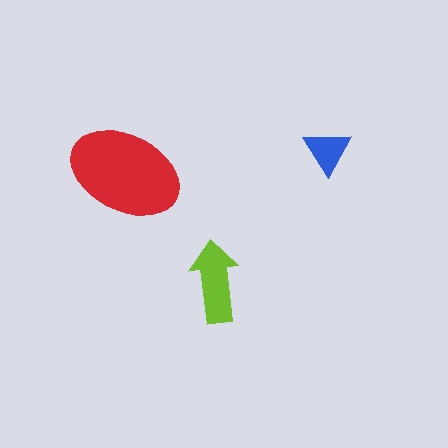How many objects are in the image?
There are 3 objects in the image.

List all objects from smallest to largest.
The blue triangle, the lime arrow, the red ellipse.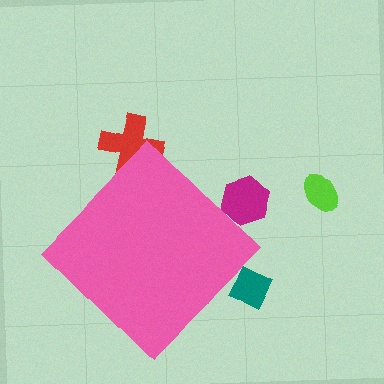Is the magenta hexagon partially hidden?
Yes, the magenta hexagon is partially hidden behind the pink diamond.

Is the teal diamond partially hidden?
Yes, the teal diamond is partially hidden behind the pink diamond.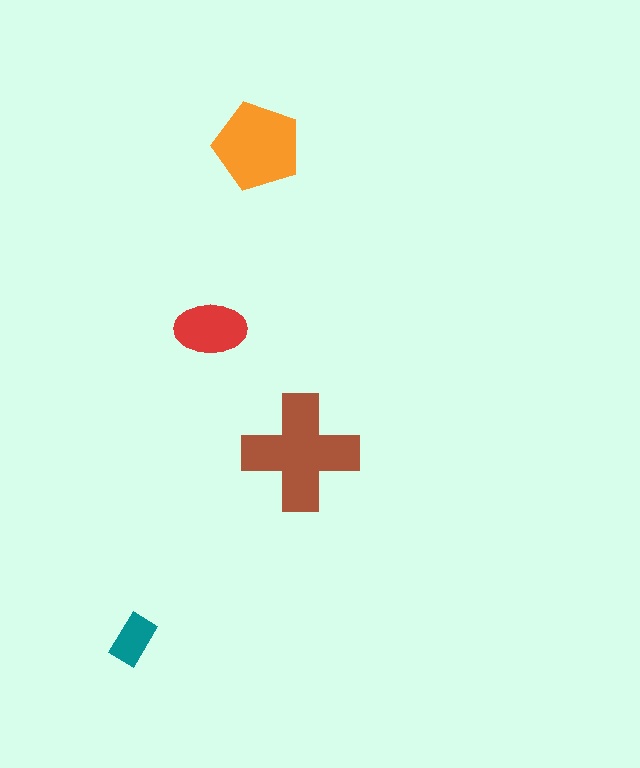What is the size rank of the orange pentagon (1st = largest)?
2nd.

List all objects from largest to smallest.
The brown cross, the orange pentagon, the red ellipse, the teal rectangle.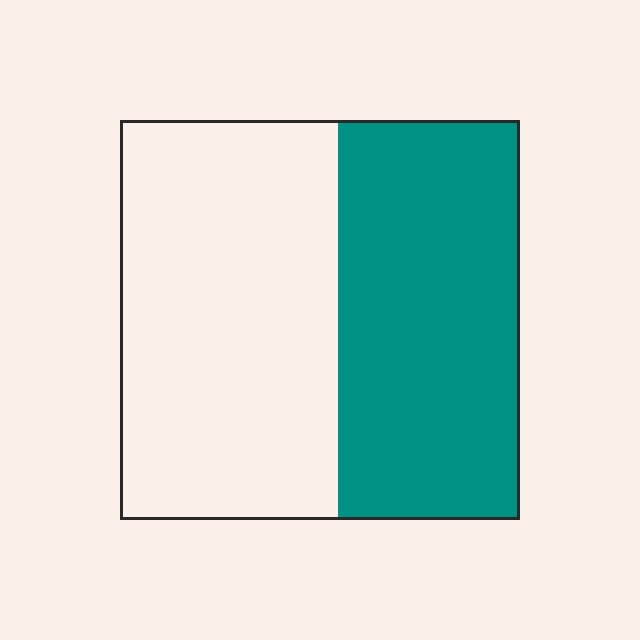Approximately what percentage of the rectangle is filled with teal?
Approximately 45%.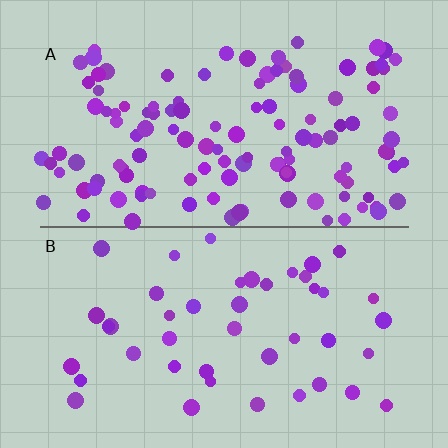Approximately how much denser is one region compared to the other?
Approximately 2.7× — region A over region B.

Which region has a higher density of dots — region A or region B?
A (the top).